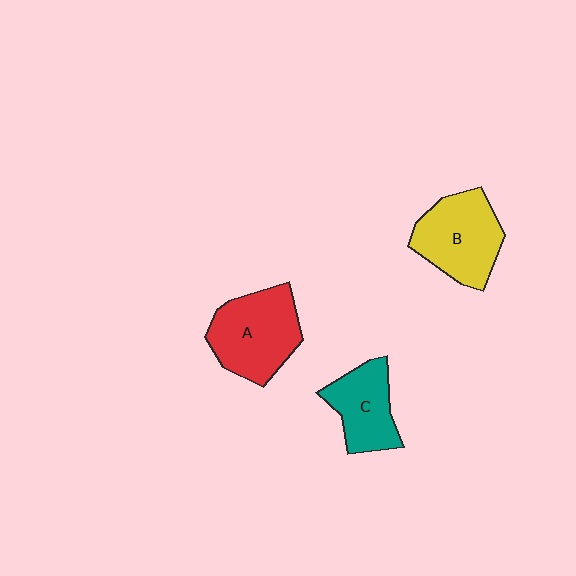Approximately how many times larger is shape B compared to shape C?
Approximately 1.3 times.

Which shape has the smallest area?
Shape C (teal).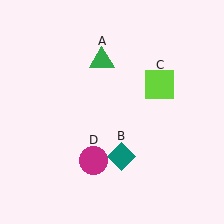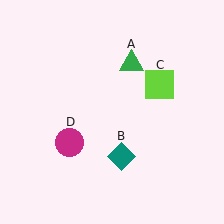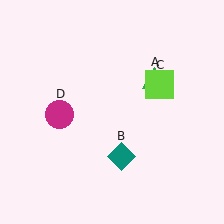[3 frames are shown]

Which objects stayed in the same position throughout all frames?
Teal diamond (object B) and lime square (object C) remained stationary.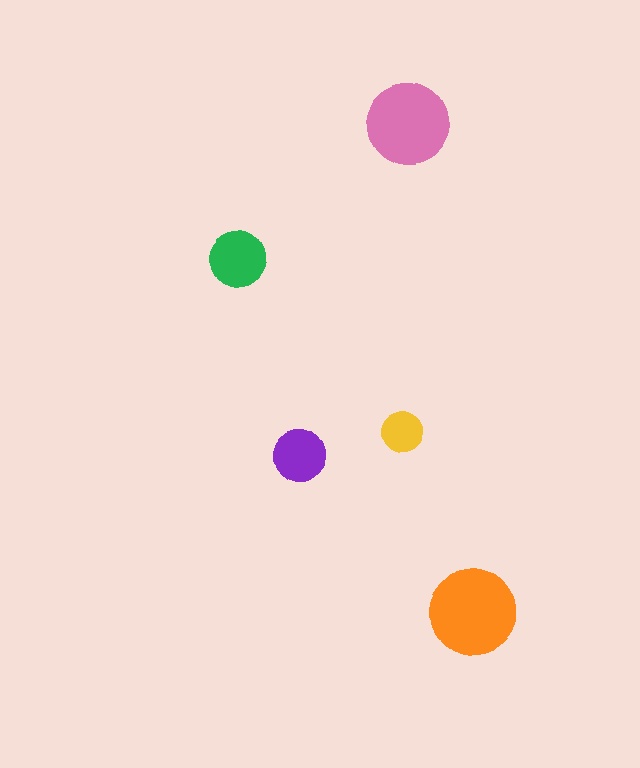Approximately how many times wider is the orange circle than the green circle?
About 1.5 times wider.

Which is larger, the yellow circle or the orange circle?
The orange one.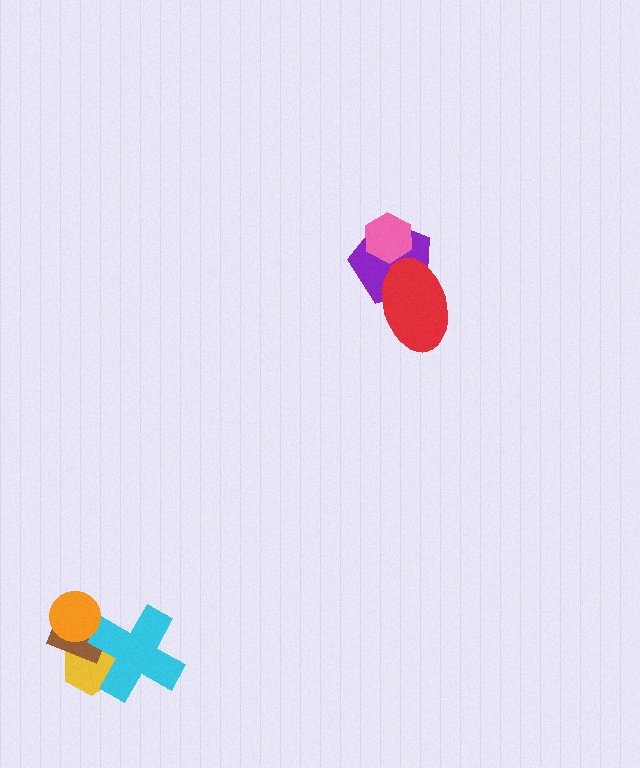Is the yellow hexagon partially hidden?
Yes, it is partially covered by another shape.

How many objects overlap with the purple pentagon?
2 objects overlap with the purple pentagon.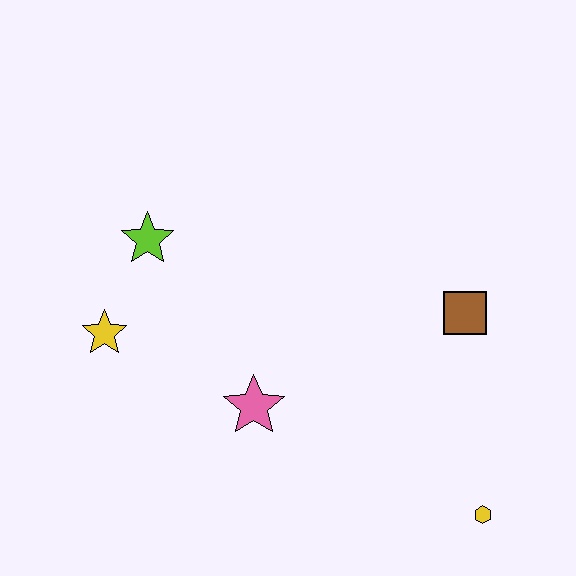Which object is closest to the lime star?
The yellow star is closest to the lime star.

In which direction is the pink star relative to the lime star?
The pink star is below the lime star.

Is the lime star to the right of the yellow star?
Yes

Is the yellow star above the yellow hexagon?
Yes